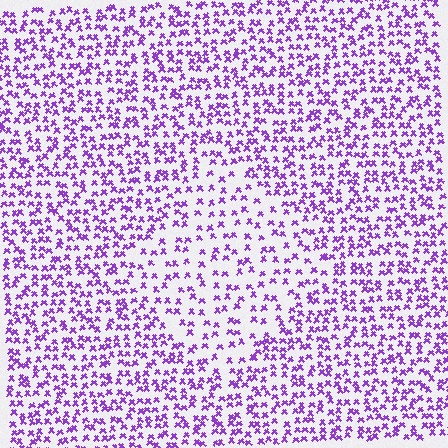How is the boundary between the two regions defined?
The boundary is defined by a change in element density (approximately 1.8x ratio). All elements are the same color, size, and shape.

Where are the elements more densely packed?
The elements are more densely packed outside the diamond boundary.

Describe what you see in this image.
The image contains small purple elements arranged at two different densities. A diamond-shaped region is visible where the elements are less densely packed than the surrounding area.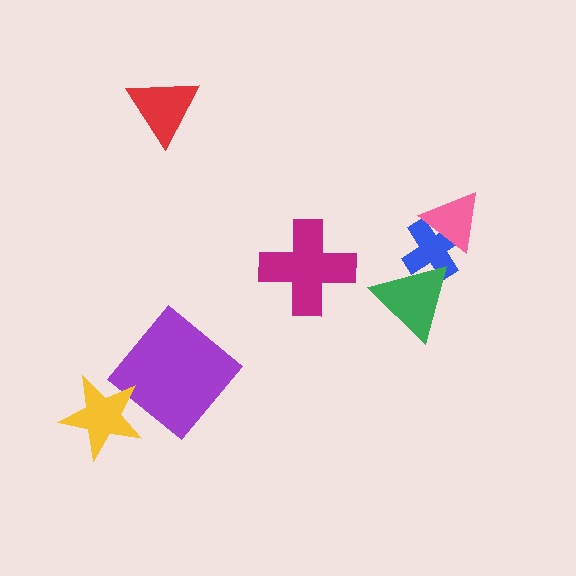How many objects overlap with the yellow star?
0 objects overlap with the yellow star.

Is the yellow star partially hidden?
No, no other shape covers it.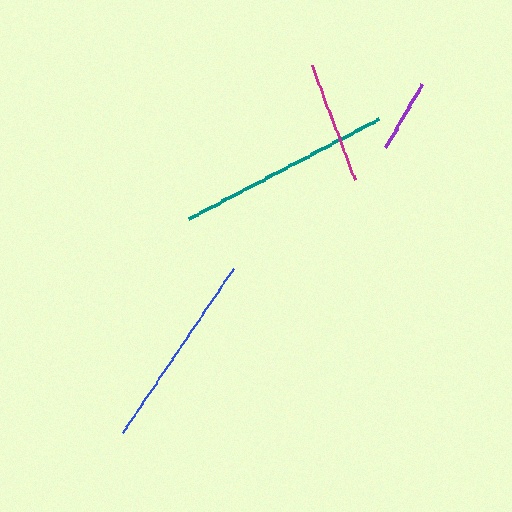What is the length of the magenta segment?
The magenta segment is approximately 122 pixels long.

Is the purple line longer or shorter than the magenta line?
The magenta line is longer than the purple line.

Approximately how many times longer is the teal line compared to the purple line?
The teal line is approximately 3.0 times the length of the purple line.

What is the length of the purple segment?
The purple segment is approximately 73 pixels long.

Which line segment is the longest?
The teal line is the longest at approximately 214 pixels.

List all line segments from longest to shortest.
From longest to shortest: teal, blue, magenta, purple.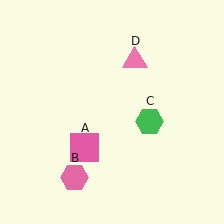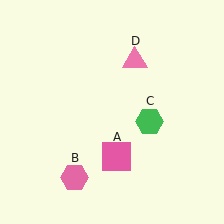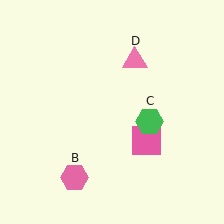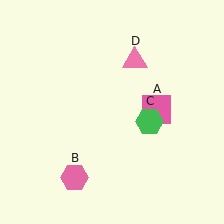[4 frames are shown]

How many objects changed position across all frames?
1 object changed position: pink square (object A).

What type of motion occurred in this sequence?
The pink square (object A) rotated counterclockwise around the center of the scene.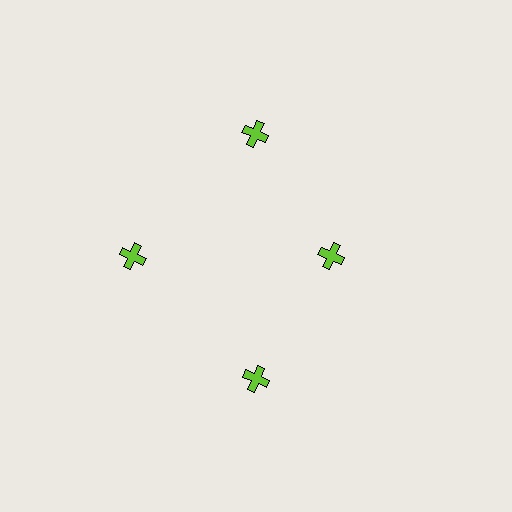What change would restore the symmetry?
The symmetry would be restored by moving it outward, back onto the ring so that all 4 crosses sit at equal angles and equal distance from the center.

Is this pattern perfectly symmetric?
No. The 4 lime crosses are arranged in a ring, but one element near the 3 o'clock position is pulled inward toward the center, breaking the 4-fold rotational symmetry.